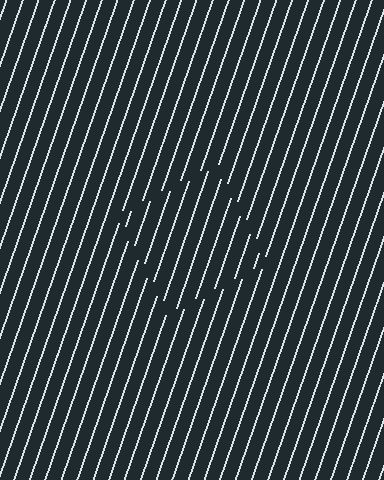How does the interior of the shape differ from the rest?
The interior of the shape contains the same grating, shifted by half a period — the contour is defined by the phase discontinuity where line-ends from the inner and outer gratings abut.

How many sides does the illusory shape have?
4 sides — the line-ends trace a square.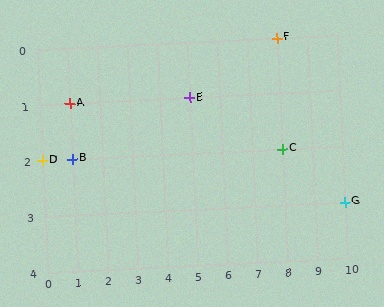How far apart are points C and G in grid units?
Points C and G are 2 columns and 1 row apart (about 2.2 grid units diagonally).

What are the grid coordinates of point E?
Point E is at grid coordinates (5, 1).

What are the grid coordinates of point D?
Point D is at grid coordinates (0, 2).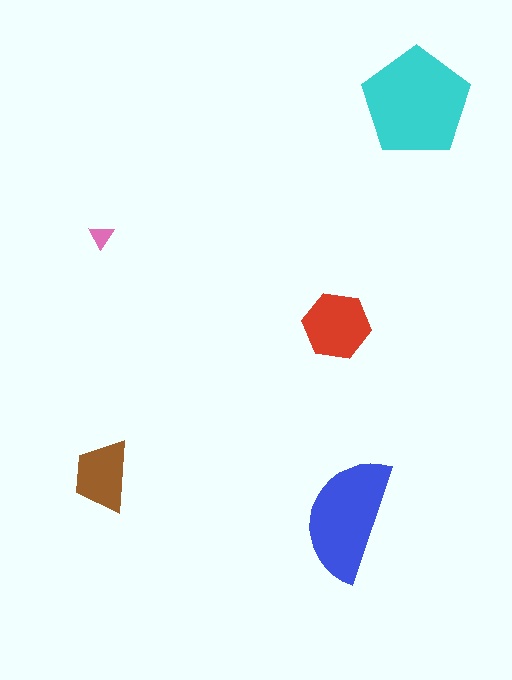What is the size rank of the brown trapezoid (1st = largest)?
4th.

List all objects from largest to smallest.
The cyan pentagon, the blue semicircle, the red hexagon, the brown trapezoid, the pink triangle.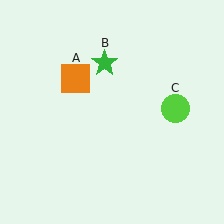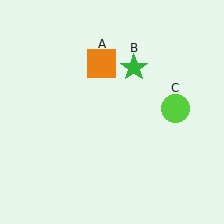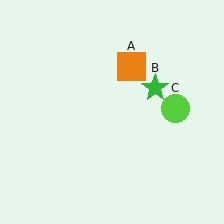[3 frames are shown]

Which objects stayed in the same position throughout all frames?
Lime circle (object C) remained stationary.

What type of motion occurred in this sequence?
The orange square (object A), green star (object B) rotated clockwise around the center of the scene.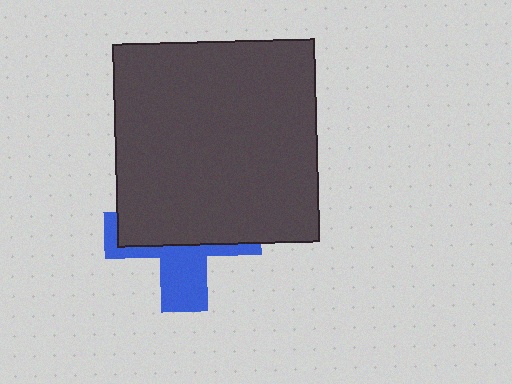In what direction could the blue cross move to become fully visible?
The blue cross could move down. That would shift it out from behind the dark gray square entirely.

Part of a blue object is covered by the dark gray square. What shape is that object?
It is a cross.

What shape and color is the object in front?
The object in front is a dark gray square.